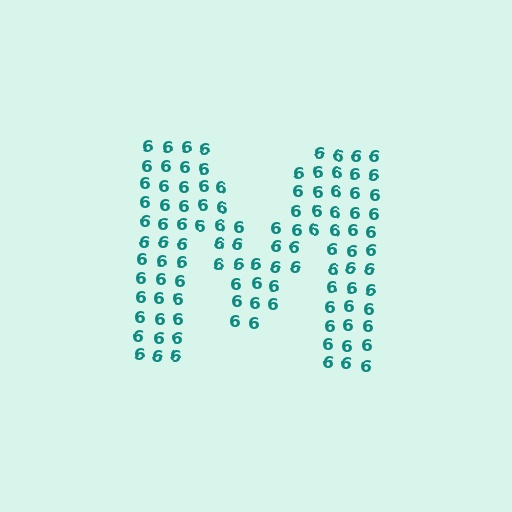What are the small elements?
The small elements are digit 6's.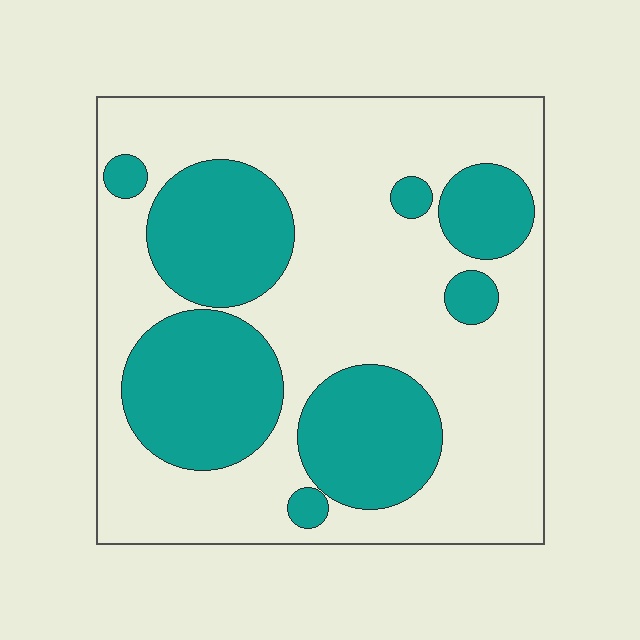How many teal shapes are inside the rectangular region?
8.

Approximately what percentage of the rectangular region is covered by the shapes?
Approximately 35%.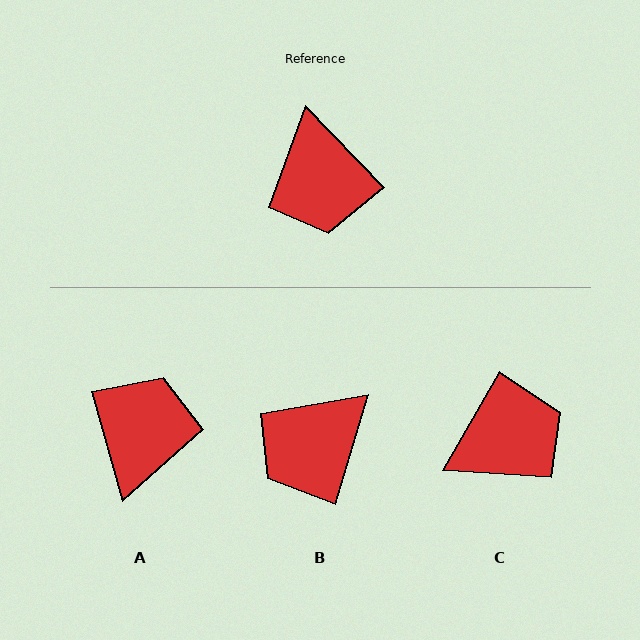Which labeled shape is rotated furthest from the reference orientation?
A, about 152 degrees away.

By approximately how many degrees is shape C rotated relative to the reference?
Approximately 106 degrees counter-clockwise.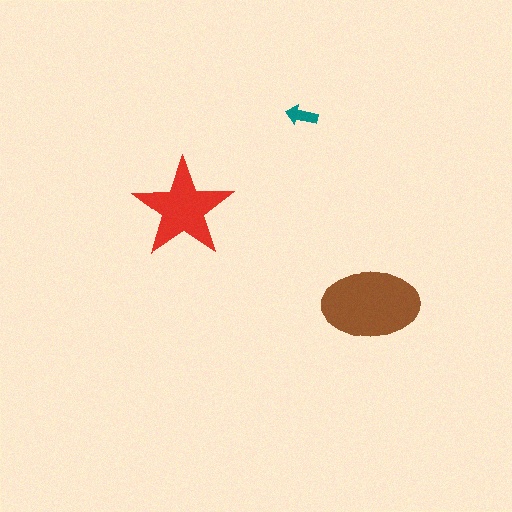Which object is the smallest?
The teal arrow.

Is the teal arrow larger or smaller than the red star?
Smaller.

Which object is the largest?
The brown ellipse.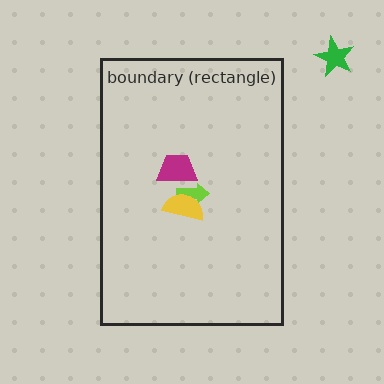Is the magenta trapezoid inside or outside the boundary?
Inside.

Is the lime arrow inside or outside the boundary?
Inside.